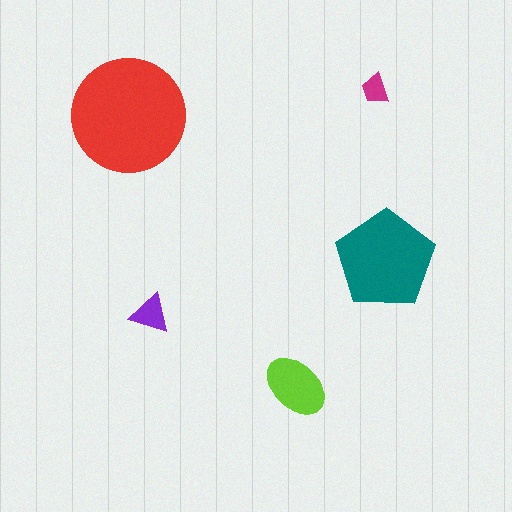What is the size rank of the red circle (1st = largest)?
1st.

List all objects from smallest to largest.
The magenta trapezoid, the purple triangle, the lime ellipse, the teal pentagon, the red circle.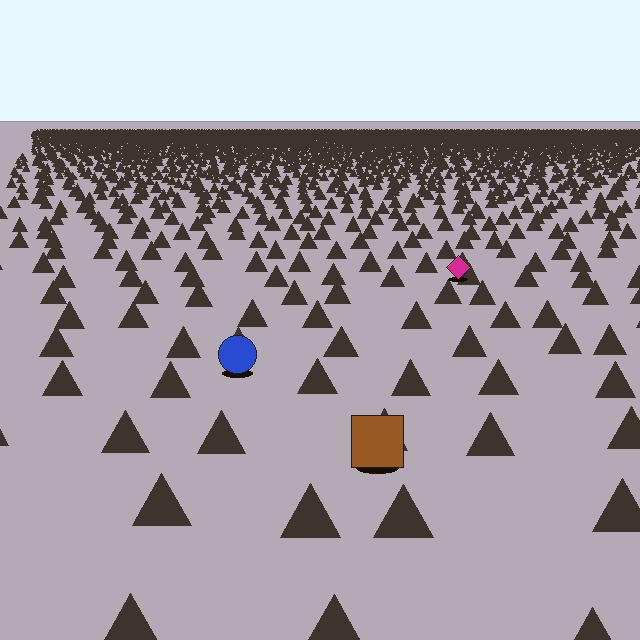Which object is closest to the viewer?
The brown square is closest. The texture marks near it are larger and more spread out.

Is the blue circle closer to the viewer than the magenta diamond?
Yes. The blue circle is closer — you can tell from the texture gradient: the ground texture is coarser near it.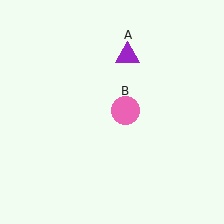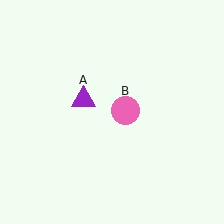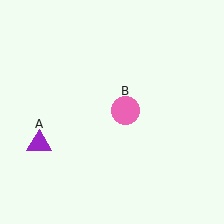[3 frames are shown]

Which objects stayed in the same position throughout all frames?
Pink circle (object B) remained stationary.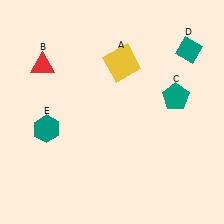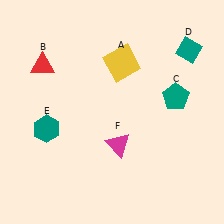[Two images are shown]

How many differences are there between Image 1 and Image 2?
There is 1 difference between the two images.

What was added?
A magenta triangle (F) was added in Image 2.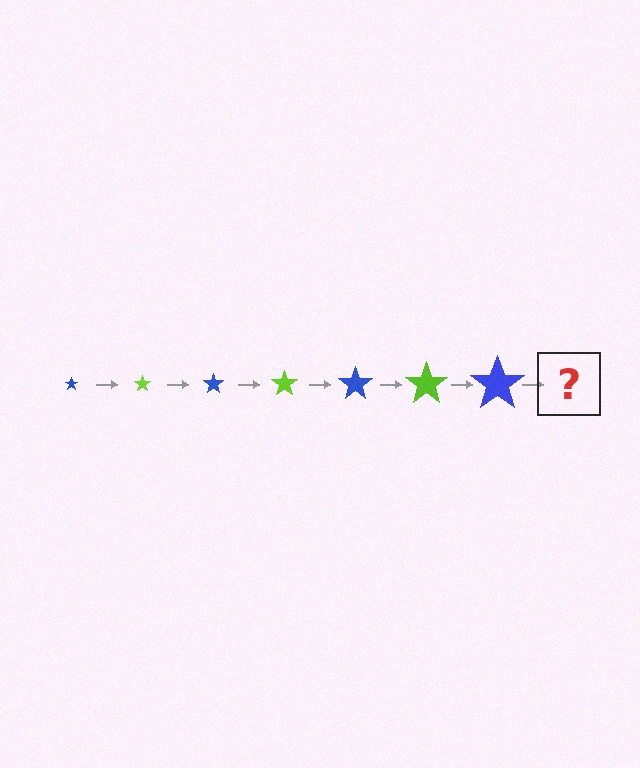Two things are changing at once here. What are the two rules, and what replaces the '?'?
The two rules are that the star grows larger each step and the color cycles through blue and lime. The '?' should be a lime star, larger than the previous one.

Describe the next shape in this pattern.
It should be a lime star, larger than the previous one.